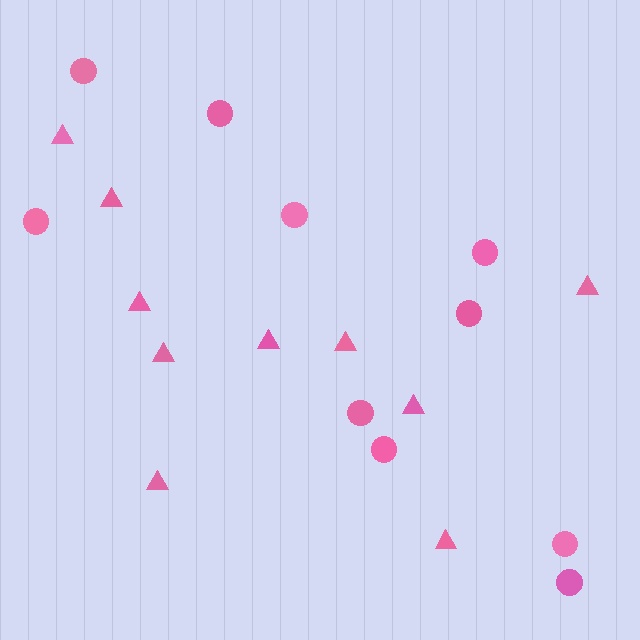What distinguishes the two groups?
There are 2 groups: one group of circles (10) and one group of triangles (10).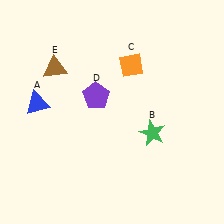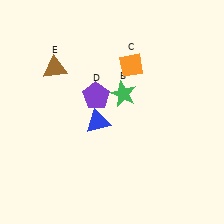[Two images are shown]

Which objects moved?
The objects that moved are: the blue triangle (A), the green star (B).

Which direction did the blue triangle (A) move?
The blue triangle (A) moved right.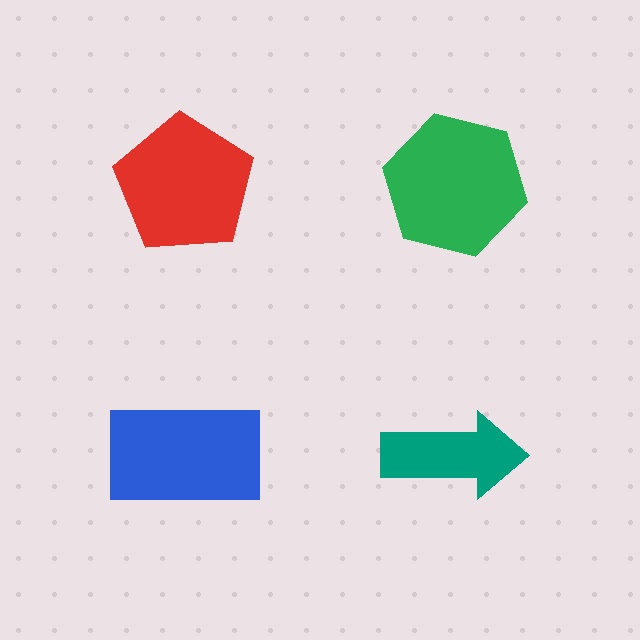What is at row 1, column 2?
A green hexagon.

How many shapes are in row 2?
2 shapes.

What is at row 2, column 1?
A blue rectangle.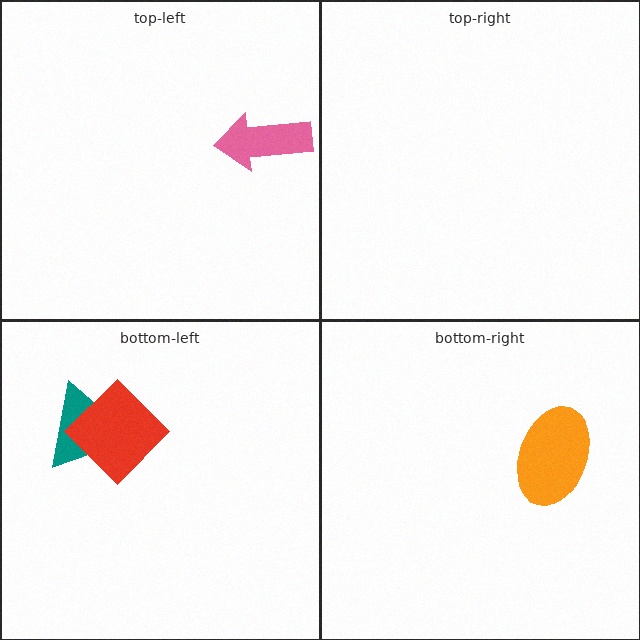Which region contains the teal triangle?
The bottom-left region.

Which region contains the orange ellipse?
The bottom-right region.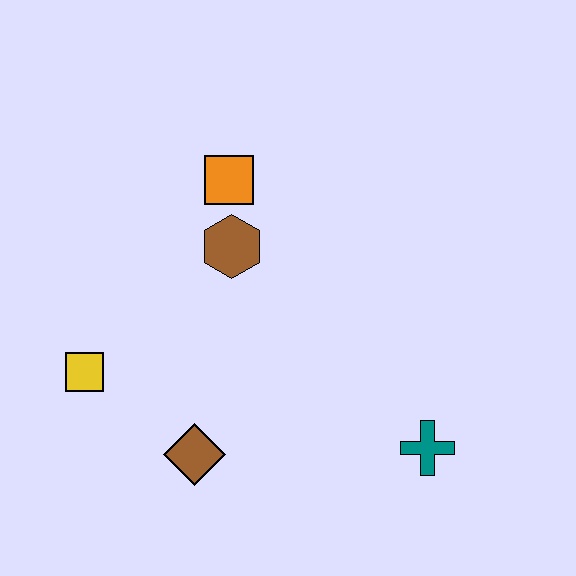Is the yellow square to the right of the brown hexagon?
No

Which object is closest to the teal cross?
The brown diamond is closest to the teal cross.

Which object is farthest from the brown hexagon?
The teal cross is farthest from the brown hexagon.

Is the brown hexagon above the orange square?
No